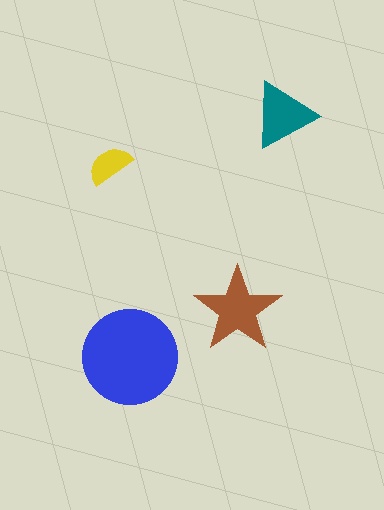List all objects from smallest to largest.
The yellow semicircle, the teal triangle, the brown star, the blue circle.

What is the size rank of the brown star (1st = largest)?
2nd.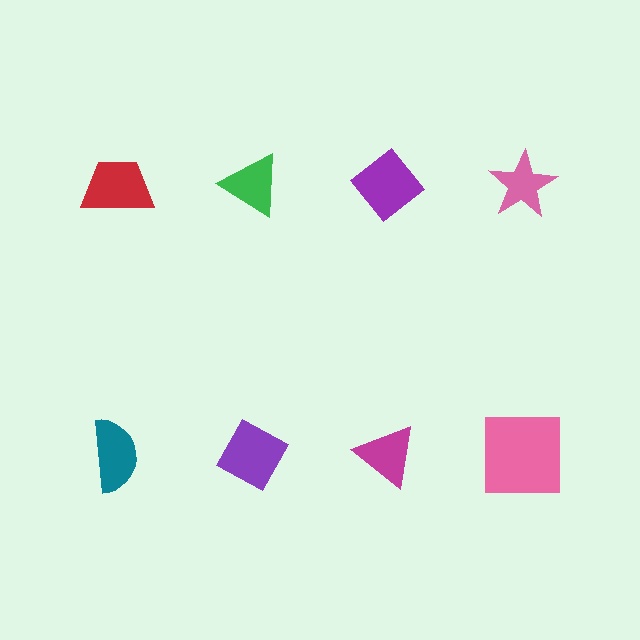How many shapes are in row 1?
4 shapes.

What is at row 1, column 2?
A green triangle.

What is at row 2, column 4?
A pink square.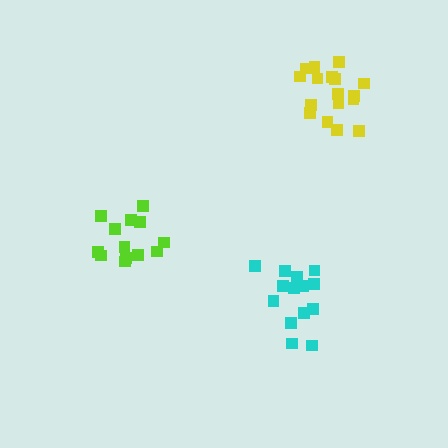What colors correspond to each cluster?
The clusters are colored: lime, cyan, yellow.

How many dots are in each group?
Group 1: 13 dots, Group 2: 14 dots, Group 3: 17 dots (44 total).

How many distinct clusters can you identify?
There are 3 distinct clusters.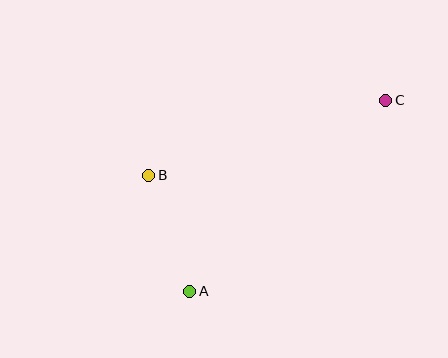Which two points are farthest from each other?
Points A and C are farthest from each other.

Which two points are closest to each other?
Points A and B are closest to each other.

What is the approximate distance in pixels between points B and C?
The distance between B and C is approximately 249 pixels.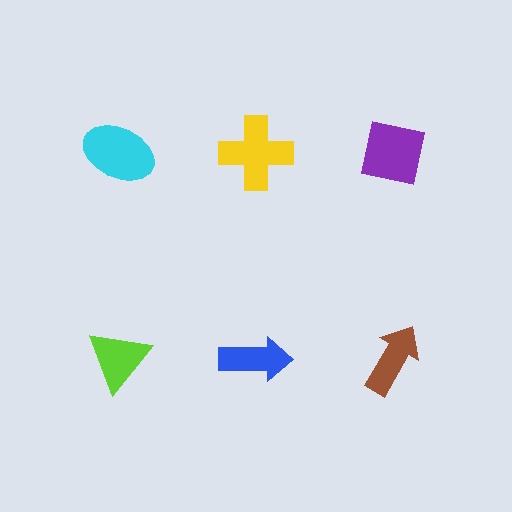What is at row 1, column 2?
A yellow cross.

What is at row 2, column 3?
A brown arrow.